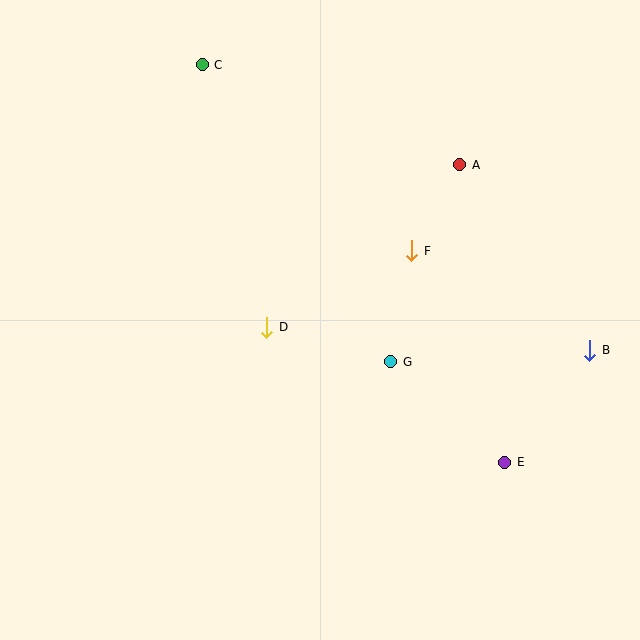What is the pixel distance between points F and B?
The distance between F and B is 204 pixels.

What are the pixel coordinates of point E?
Point E is at (505, 462).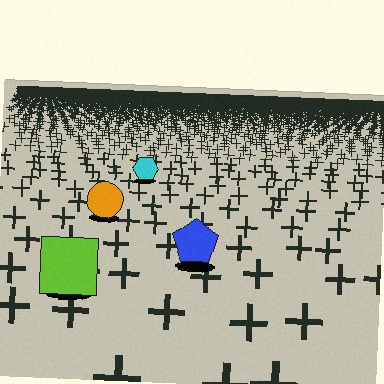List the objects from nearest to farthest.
From nearest to farthest: the lime square, the blue pentagon, the orange circle, the cyan hexagon.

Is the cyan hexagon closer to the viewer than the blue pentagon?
No. The blue pentagon is closer — you can tell from the texture gradient: the ground texture is coarser near it.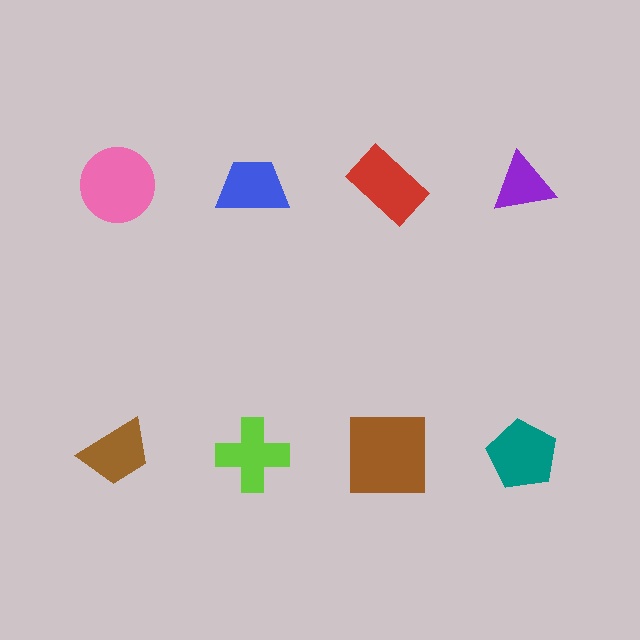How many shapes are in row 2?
4 shapes.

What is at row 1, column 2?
A blue trapezoid.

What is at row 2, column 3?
A brown square.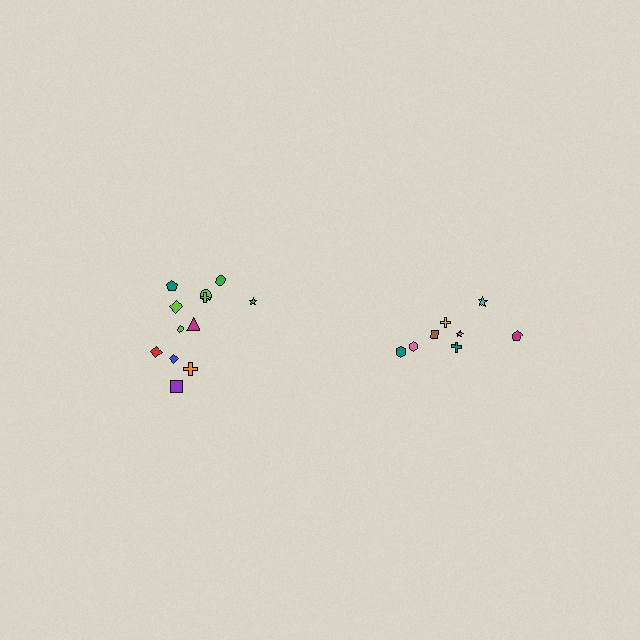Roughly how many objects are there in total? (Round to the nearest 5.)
Roughly 20 objects in total.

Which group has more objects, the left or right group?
The left group.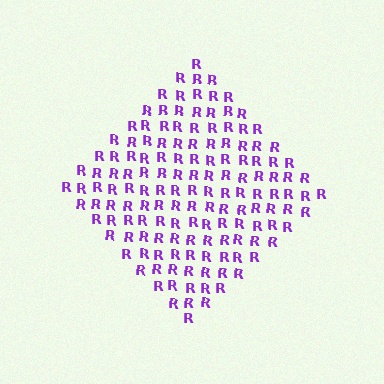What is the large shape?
The large shape is a diamond.